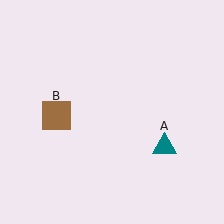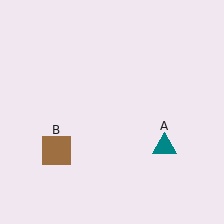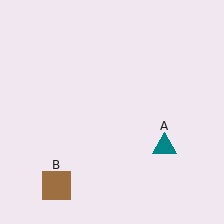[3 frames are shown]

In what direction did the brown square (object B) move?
The brown square (object B) moved down.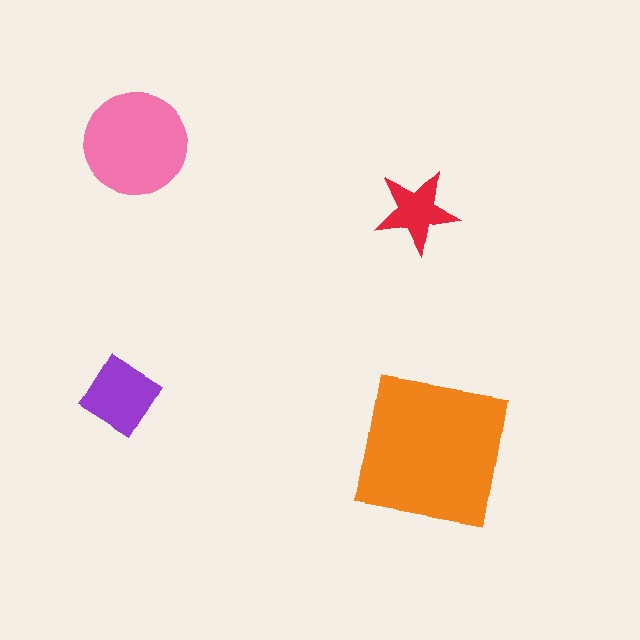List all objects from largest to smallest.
The orange square, the pink circle, the purple diamond, the red star.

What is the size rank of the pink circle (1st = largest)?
2nd.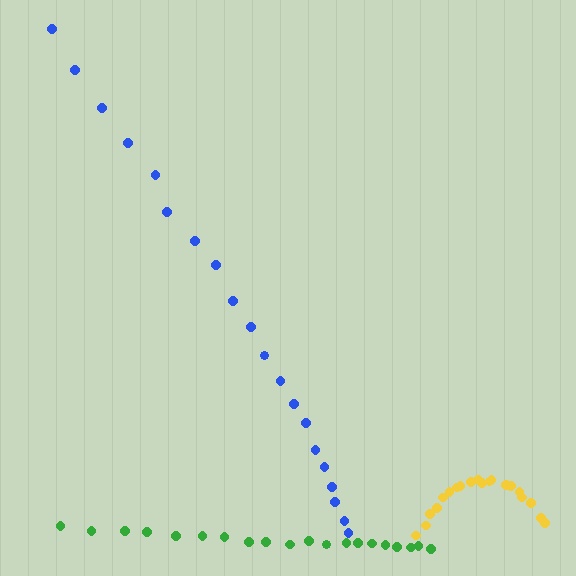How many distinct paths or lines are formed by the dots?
There are 3 distinct paths.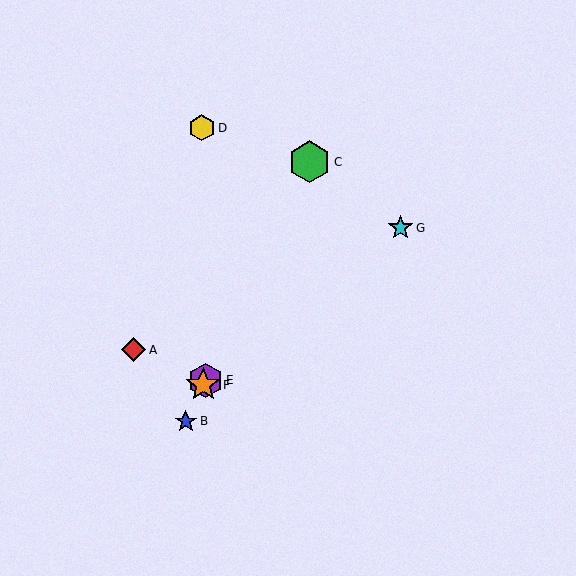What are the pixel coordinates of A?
Object A is at (134, 350).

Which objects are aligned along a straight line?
Objects B, C, E, F are aligned along a straight line.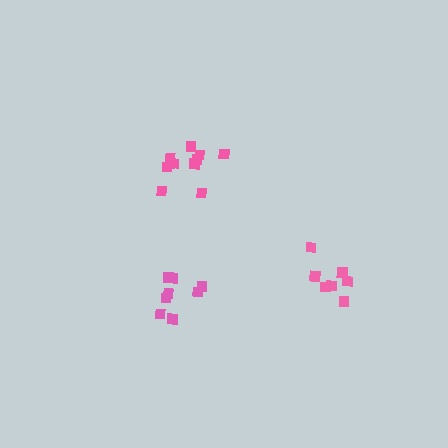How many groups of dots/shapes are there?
There are 3 groups.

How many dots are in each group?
Group 1: 11 dots, Group 2: 8 dots, Group 3: 7 dots (26 total).